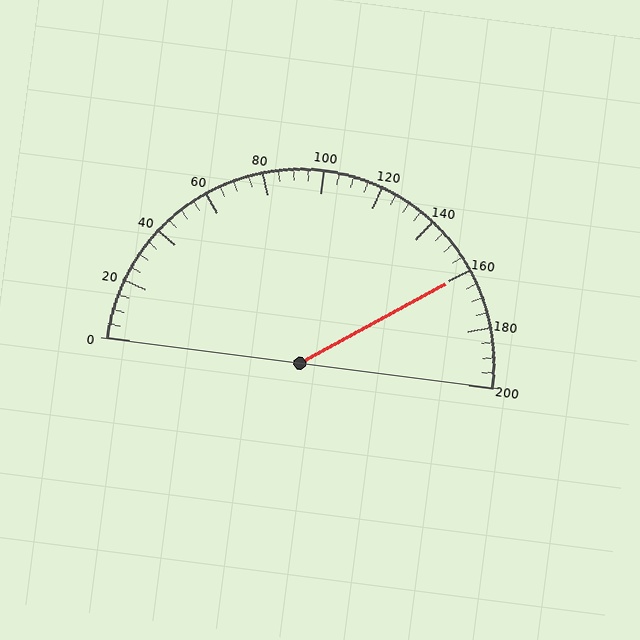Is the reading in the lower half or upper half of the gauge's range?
The reading is in the upper half of the range (0 to 200).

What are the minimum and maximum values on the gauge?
The gauge ranges from 0 to 200.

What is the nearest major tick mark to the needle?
The nearest major tick mark is 160.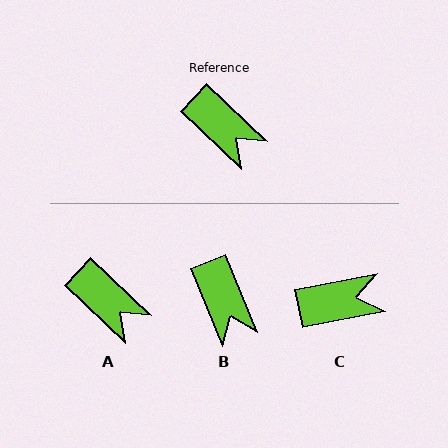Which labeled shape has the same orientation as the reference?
A.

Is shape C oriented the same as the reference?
No, it is off by about 54 degrees.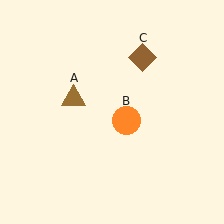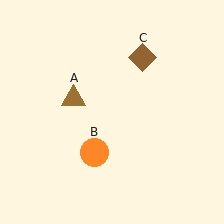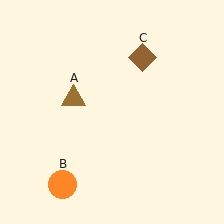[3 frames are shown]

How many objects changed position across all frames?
1 object changed position: orange circle (object B).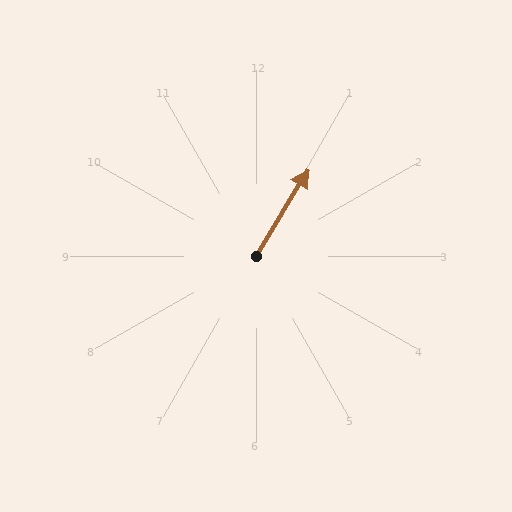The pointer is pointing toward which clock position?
Roughly 1 o'clock.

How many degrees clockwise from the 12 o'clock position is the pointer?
Approximately 31 degrees.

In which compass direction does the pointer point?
Northeast.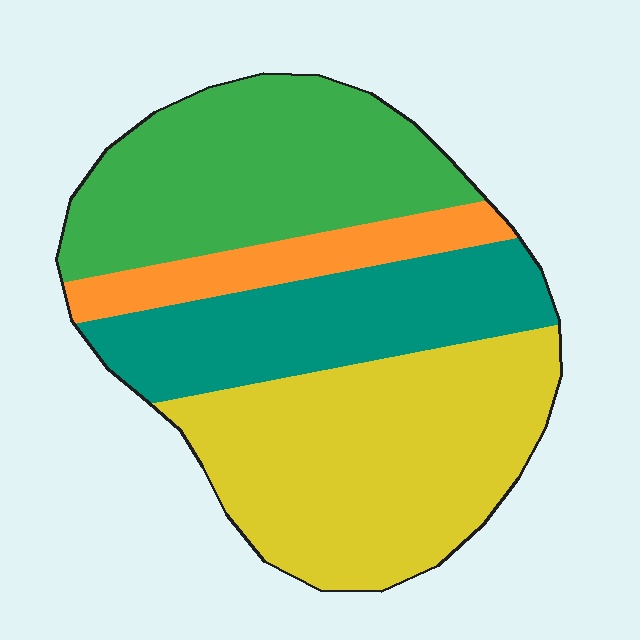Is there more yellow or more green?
Yellow.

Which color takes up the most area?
Yellow, at roughly 35%.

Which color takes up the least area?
Orange, at roughly 10%.